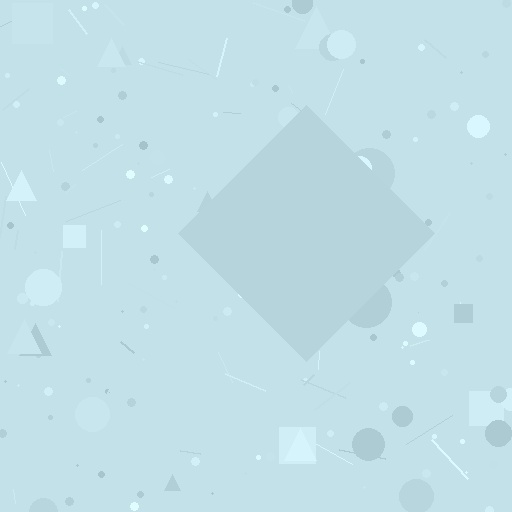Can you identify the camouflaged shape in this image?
The camouflaged shape is a diamond.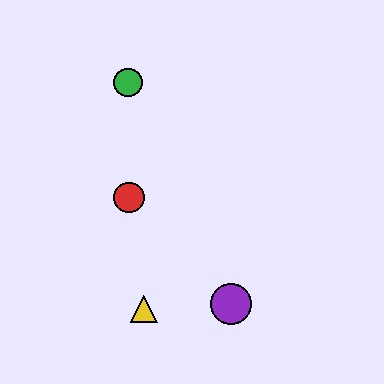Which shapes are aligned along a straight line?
The blue triangle, the green circle, the purple circle are aligned along a straight line.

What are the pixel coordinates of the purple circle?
The purple circle is at (231, 304).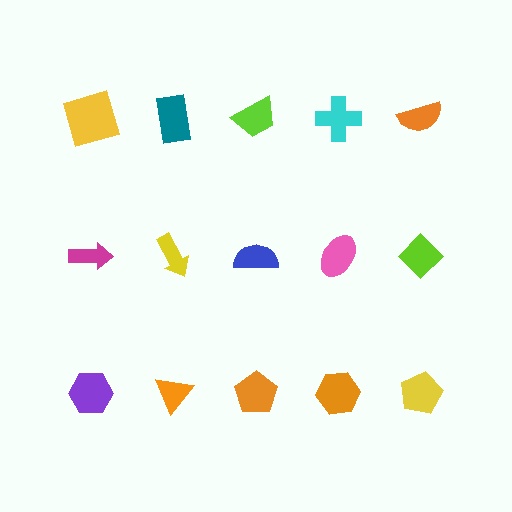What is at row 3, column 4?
An orange hexagon.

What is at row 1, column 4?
A cyan cross.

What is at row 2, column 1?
A magenta arrow.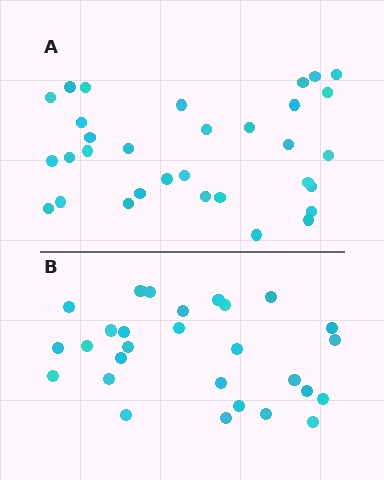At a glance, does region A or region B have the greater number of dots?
Region A (the top region) has more dots.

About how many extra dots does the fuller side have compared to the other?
Region A has about 4 more dots than region B.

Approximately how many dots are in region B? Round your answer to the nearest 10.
About 30 dots. (The exact count is 28, which rounds to 30.)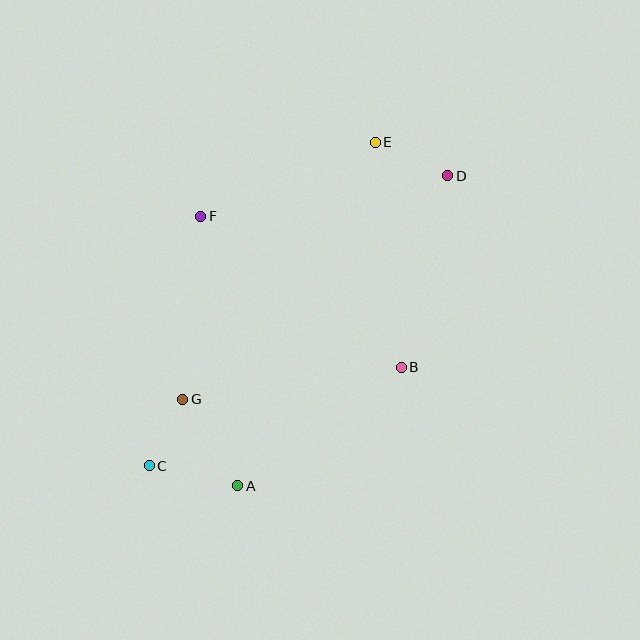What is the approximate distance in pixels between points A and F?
The distance between A and F is approximately 272 pixels.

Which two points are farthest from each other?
Points C and D are farthest from each other.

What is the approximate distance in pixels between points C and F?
The distance between C and F is approximately 255 pixels.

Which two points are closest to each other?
Points C and G are closest to each other.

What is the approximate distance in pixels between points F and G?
The distance between F and G is approximately 184 pixels.